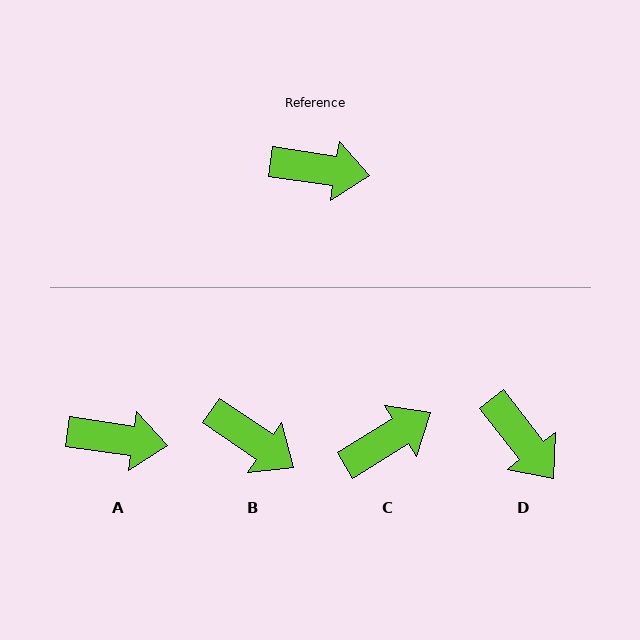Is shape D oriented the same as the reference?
No, it is off by about 44 degrees.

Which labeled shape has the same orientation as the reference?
A.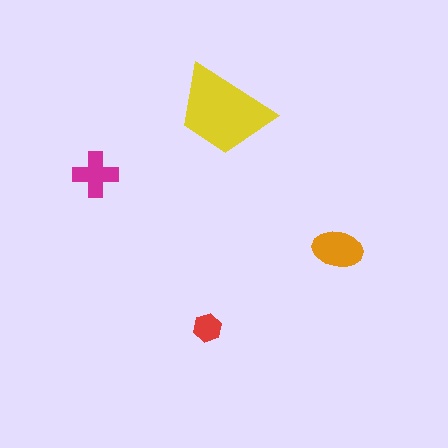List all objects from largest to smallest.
The yellow trapezoid, the orange ellipse, the magenta cross, the red hexagon.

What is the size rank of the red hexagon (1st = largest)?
4th.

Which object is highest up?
The yellow trapezoid is topmost.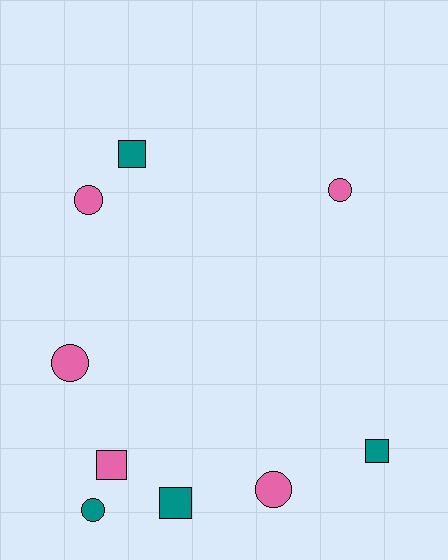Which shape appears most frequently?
Circle, with 5 objects.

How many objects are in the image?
There are 9 objects.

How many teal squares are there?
There are 3 teal squares.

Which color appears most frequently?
Pink, with 5 objects.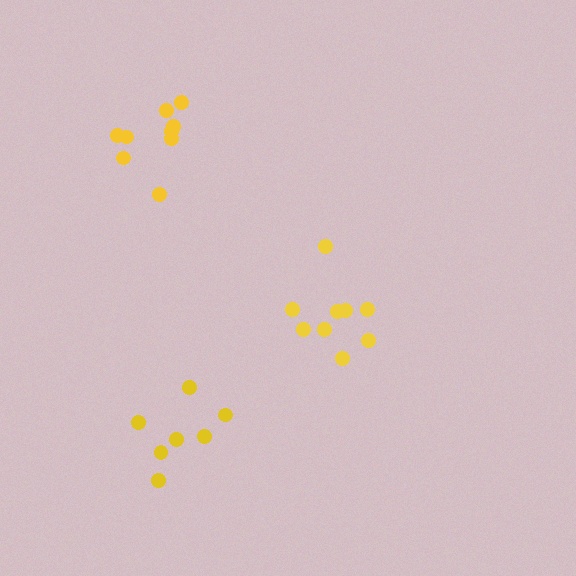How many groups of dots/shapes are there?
There are 3 groups.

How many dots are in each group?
Group 1: 9 dots, Group 2: 9 dots, Group 3: 7 dots (25 total).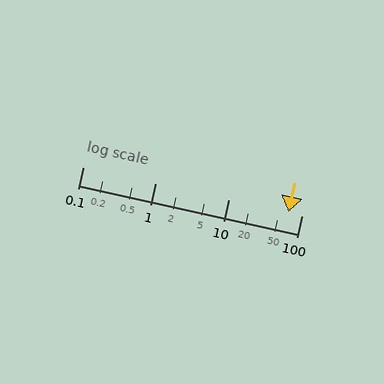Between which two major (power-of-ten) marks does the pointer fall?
The pointer is between 10 and 100.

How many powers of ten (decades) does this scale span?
The scale spans 3 decades, from 0.1 to 100.